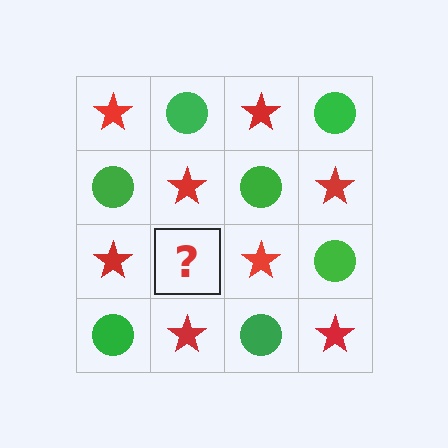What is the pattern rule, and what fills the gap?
The rule is that it alternates red star and green circle in a checkerboard pattern. The gap should be filled with a green circle.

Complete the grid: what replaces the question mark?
The question mark should be replaced with a green circle.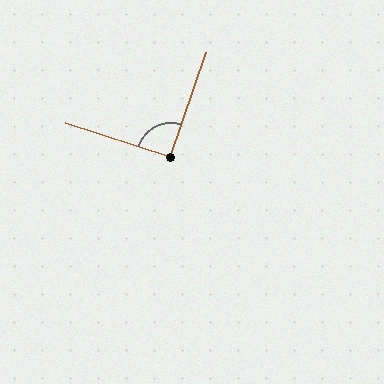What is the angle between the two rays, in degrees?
Approximately 91 degrees.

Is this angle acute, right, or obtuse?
It is approximately a right angle.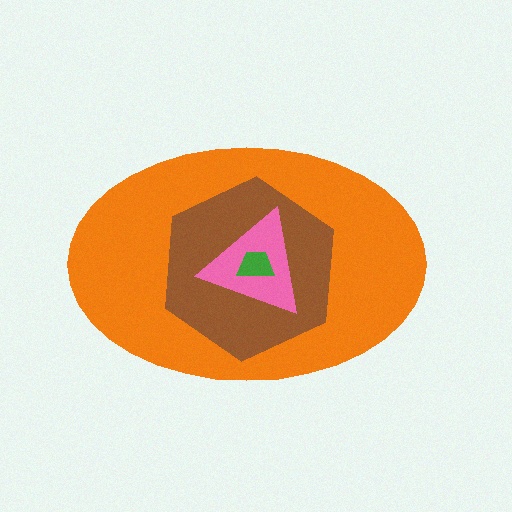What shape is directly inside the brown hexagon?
The pink triangle.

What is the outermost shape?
The orange ellipse.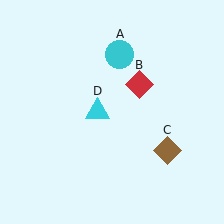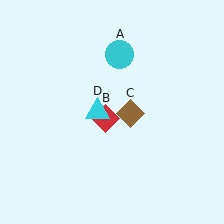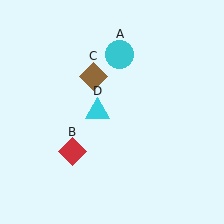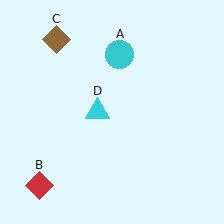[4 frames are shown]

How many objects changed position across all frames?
2 objects changed position: red diamond (object B), brown diamond (object C).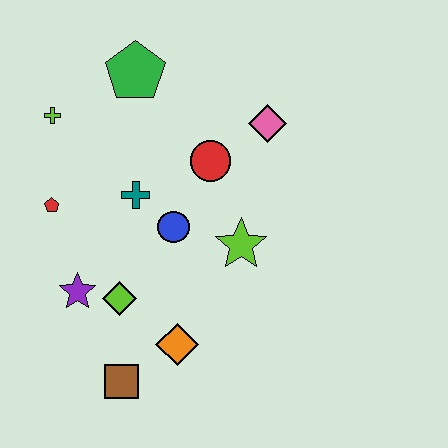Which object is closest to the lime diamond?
The purple star is closest to the lime diamond.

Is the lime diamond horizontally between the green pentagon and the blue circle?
No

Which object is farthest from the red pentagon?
The pink diamond is farthest from the red pentagon.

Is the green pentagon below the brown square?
No